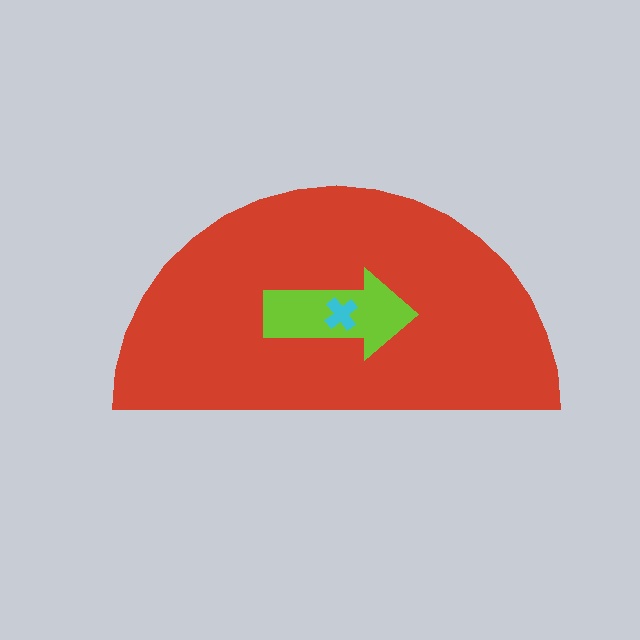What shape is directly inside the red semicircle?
The lime arrow.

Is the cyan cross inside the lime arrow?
Yes.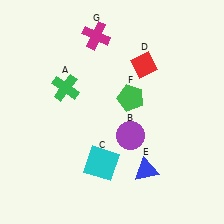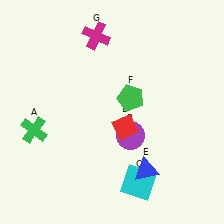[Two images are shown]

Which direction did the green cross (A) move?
The green cross (A) moved down.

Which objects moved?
The objects that moved are: the green cross (A), the cyan square (C), the red diamond (D).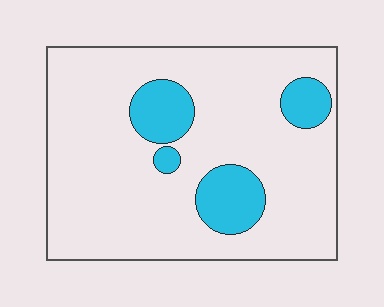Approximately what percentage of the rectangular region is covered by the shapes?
Approximately 15%.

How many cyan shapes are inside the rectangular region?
4.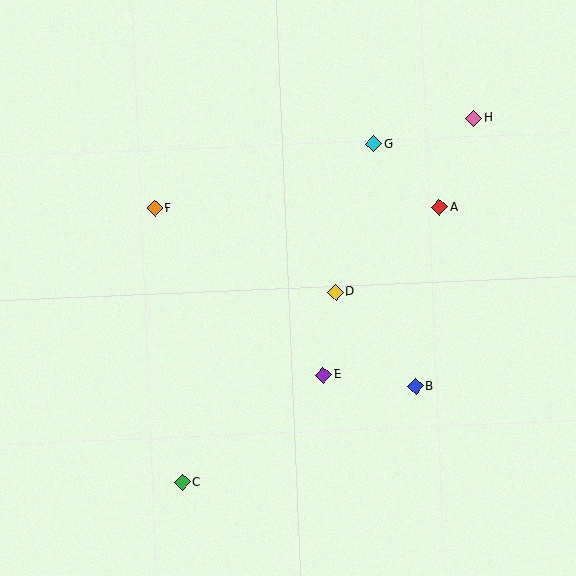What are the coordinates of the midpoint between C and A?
The midpoint between C and A is at (311, 345).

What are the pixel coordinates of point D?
Point D is at (336, 292).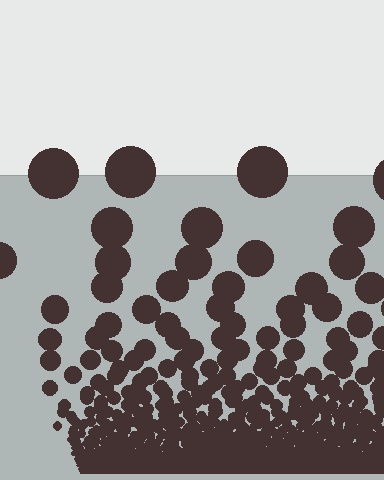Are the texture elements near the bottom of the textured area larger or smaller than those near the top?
Smaller. The gradient is inverted — elements near the bottom are smaller and denser.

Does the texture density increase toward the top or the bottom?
Density increases toward the bottom.